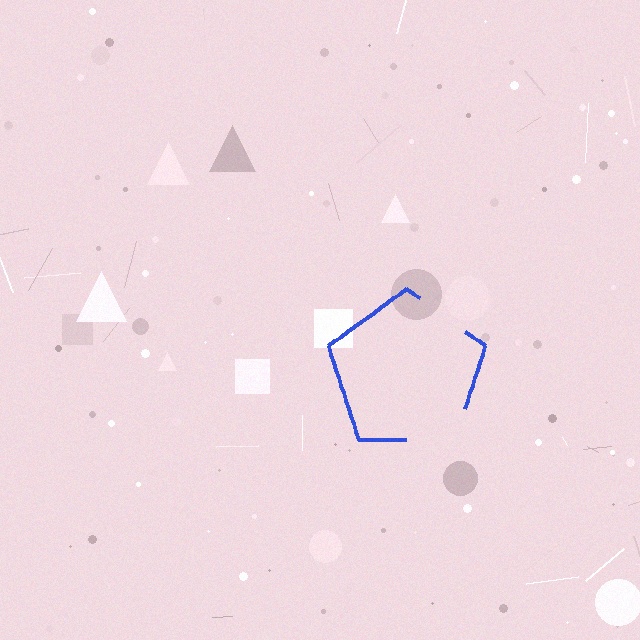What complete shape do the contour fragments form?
The contour fragments form a pentagon.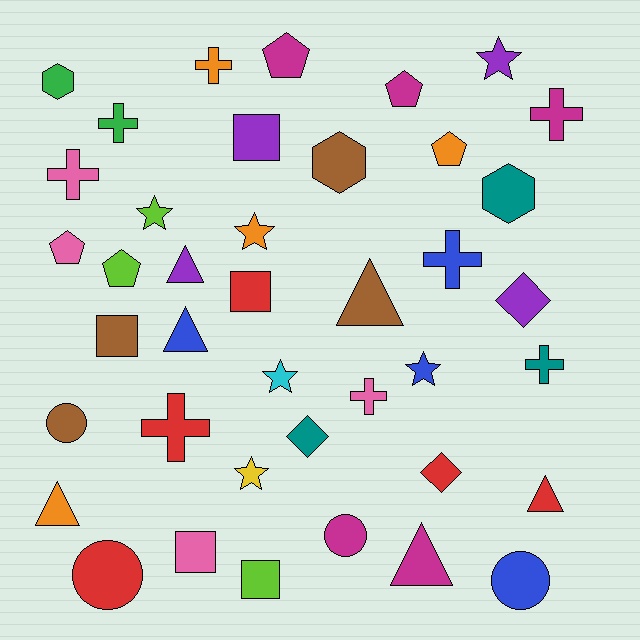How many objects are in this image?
There are 40 objects.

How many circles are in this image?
There are 4 circles.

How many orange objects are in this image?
There are 4 orange objects.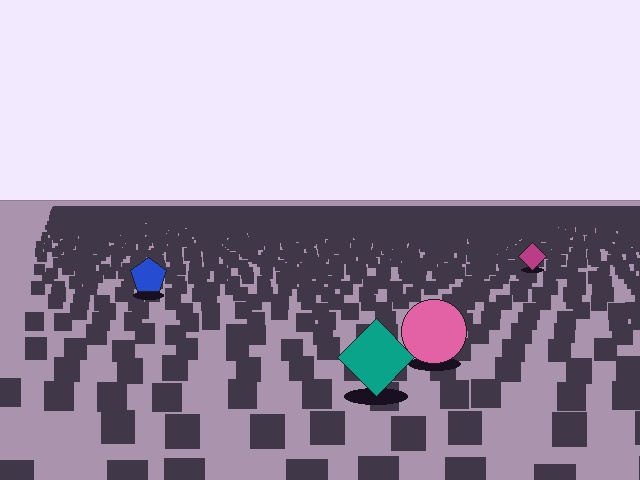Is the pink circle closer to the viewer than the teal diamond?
No. The teal diamond is closer — you can tell from the texture gradient: the ground texture is coarser near it.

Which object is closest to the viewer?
The teal diamond is closest. The texture marks near it are larger and more spread out.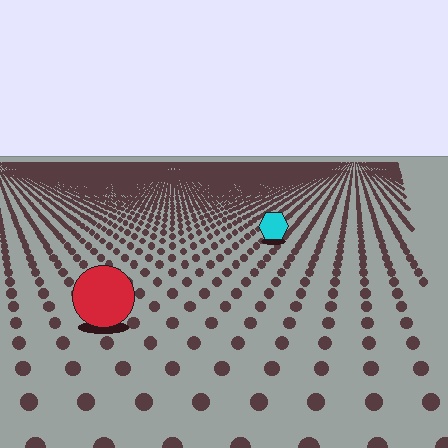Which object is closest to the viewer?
The red circle is closest. The texture marks near it are larger and more spread out.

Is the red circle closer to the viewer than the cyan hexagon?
Yes. The red circle is closer — you can tell from the texture gradient: the ground texture is coarser near it.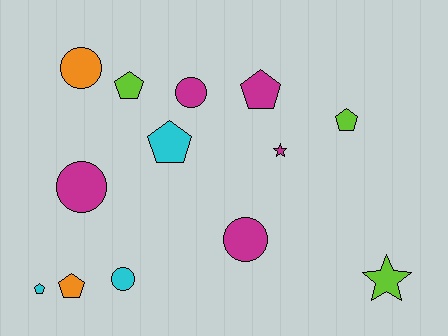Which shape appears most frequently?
Pentagon, with 6 objects.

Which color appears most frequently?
Magenta, with 5 objects.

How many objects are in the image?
There are 13 objects.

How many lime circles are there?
There are no lime circles.